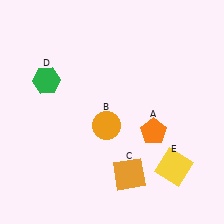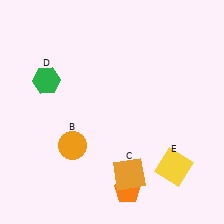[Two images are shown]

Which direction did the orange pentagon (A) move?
The orange pentagon (A) moved down.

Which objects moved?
The objects that moved are: the orange pentagon (A), the orange circle (B).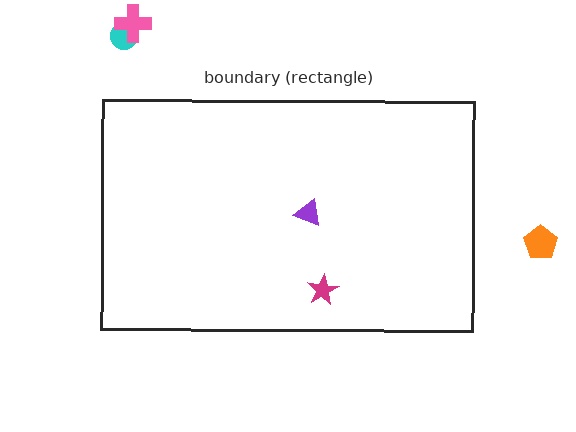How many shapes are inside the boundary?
2 inside, 3 outside.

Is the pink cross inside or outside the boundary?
Outside.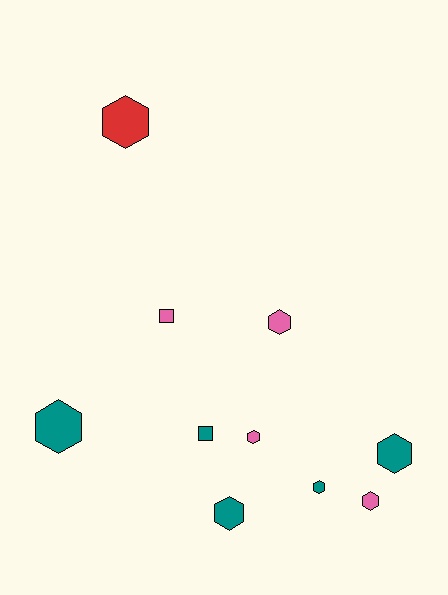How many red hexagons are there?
There is 1 red hexagon.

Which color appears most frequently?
Teal, with 5 objects.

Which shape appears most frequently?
Hexagon, with 8 objects.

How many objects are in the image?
There are 10 objects.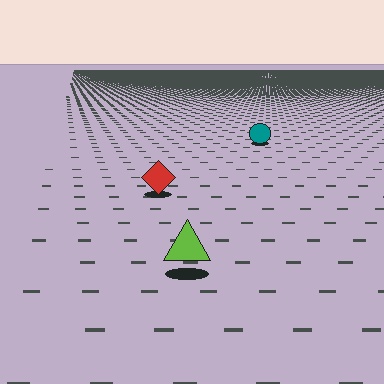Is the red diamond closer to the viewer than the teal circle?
Yes. The red diamond is closer — you can tell from the texture gradient: the ground texture is coarser near it.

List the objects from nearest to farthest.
From nearest to farthest: the lime triangle, the red diamond, the teal circle.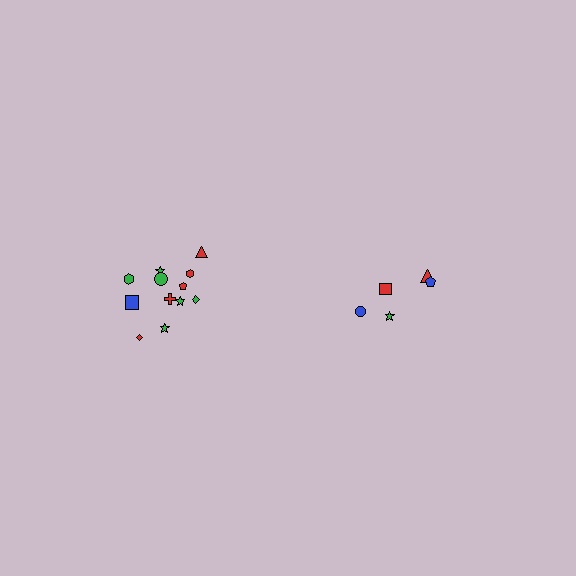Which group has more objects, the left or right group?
The left group.